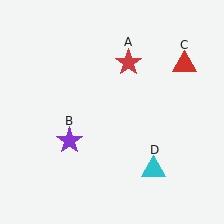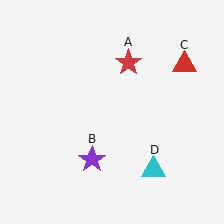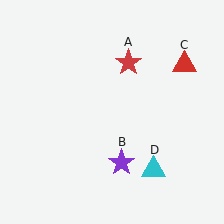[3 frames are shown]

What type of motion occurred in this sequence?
The purple star (object B) rotated counterclockwise around the center of the scene.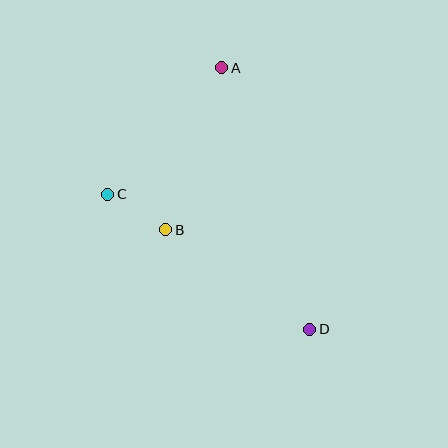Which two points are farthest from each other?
Points A and D are farthest from each other.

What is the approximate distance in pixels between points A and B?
The distance between A and B is approximately 172 pixels.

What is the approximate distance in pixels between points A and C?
The distance between A and C is approximately 170 pixels.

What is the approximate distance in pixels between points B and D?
The distance between B and D is approximately 175 pixels.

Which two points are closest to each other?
Points B and C are closest to each other.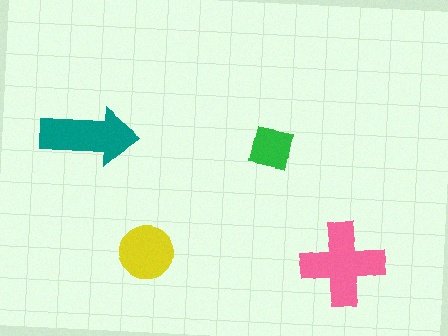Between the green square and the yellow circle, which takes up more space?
The yellow circle.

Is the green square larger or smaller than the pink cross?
Smaller.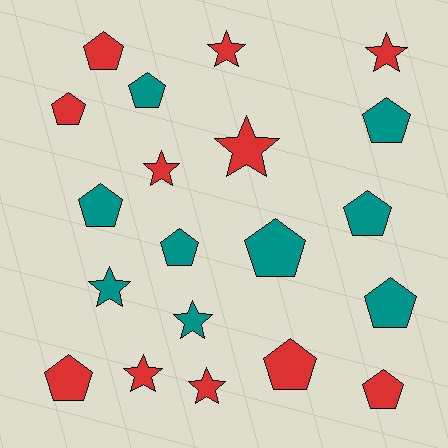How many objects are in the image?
There are 20 objects.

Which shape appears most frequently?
Pentagon, with 12 objects.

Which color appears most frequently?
Red, with 11 objects.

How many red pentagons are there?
There are 5 red pentagons.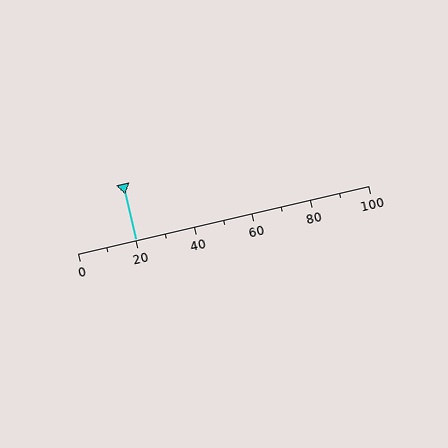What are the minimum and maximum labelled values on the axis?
The axis runs from 0 to 100.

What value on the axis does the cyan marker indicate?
The marker indicates approximately 20.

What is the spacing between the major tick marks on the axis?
The major ticks are spaced 20 apart.